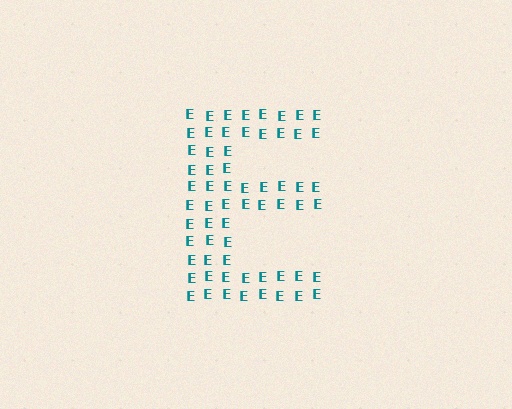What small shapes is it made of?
It is made of small letter E's.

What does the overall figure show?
The overall figure shows the letter E.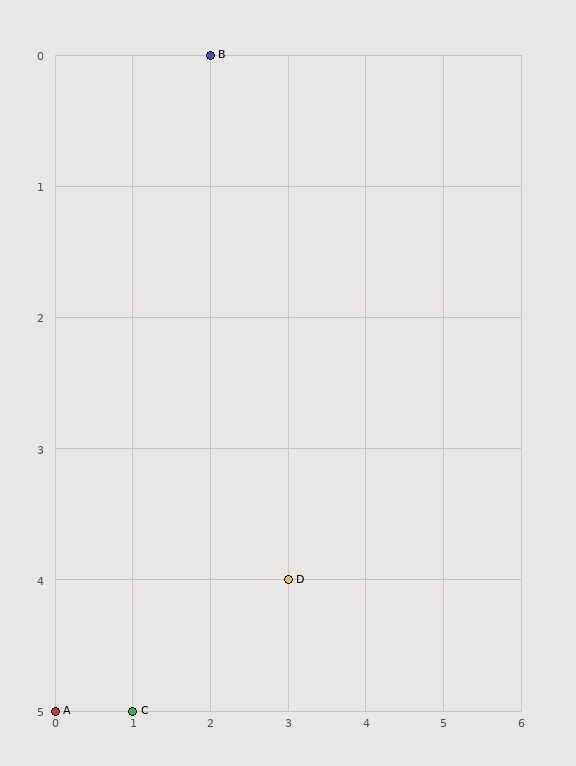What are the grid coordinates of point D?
Point D is at grid coordinates (3, 4).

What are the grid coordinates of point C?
Point C is at grid coordinates (1, 5).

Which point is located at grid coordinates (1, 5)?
Point C is at (1, 5).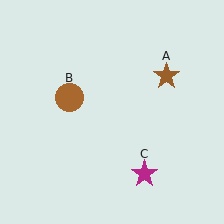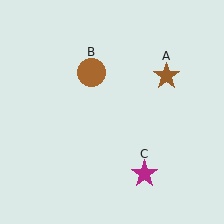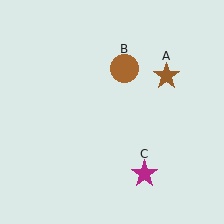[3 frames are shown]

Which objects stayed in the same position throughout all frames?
Brown star (object A) and magenta star (object C) remained stationary.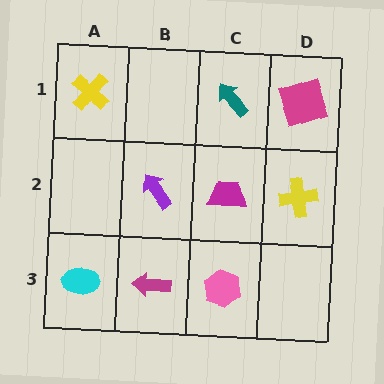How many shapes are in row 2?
3 shapes.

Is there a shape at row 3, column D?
No, that cell is empty.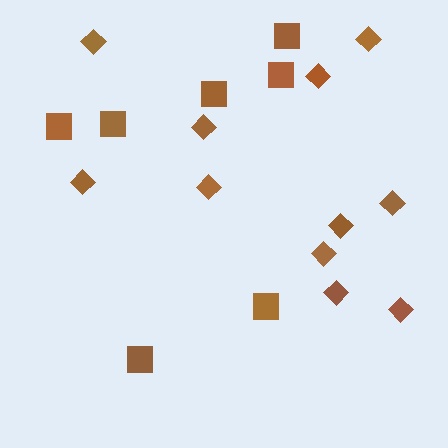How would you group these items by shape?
There are 2 groups: one group of diamonds (11) and one group of squares (7).